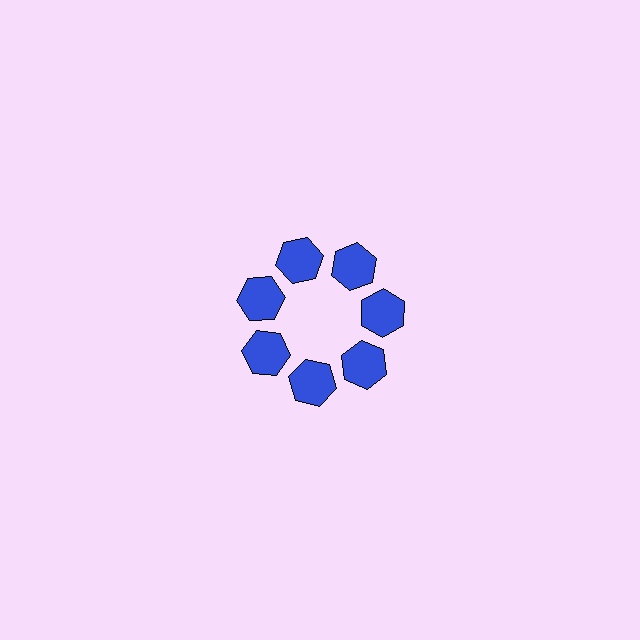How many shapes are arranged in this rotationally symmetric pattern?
There are 7 shapes, arranged in 7 groups of 1.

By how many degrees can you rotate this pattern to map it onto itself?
The pattern maps onto itself every 51 degrees of rotation.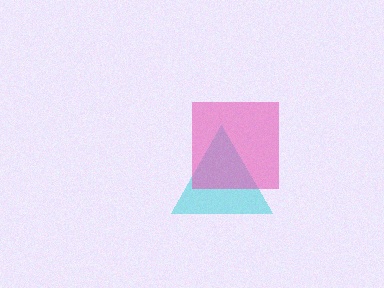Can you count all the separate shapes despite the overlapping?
Yes, there are 2 separate shapes.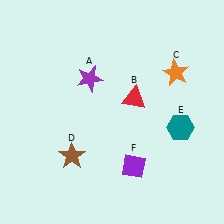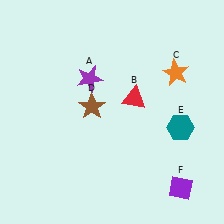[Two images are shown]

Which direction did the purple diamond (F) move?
The purple diamond (F) moved right.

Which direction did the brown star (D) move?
The brown star (D) moved up.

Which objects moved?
The objects that moved are: the brown star (D), the purple diamond (F).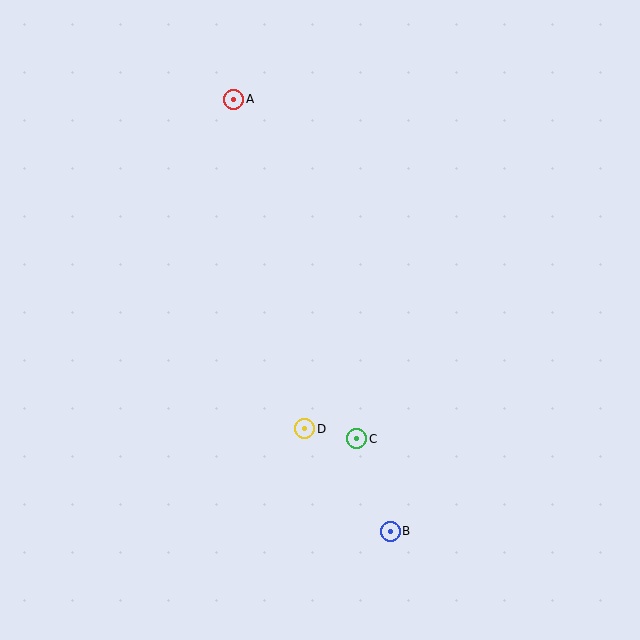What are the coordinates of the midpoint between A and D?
The midpoint between A and D is at (269, 264).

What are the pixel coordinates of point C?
Point C is at (357, 439).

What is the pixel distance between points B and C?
The distance between B and C is 98 pixels.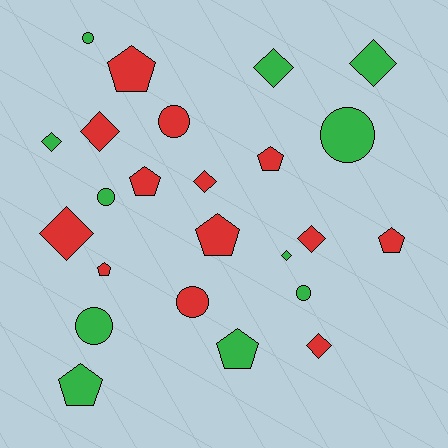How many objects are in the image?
There are 24 objects.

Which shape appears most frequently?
Diamond, with 9 objects.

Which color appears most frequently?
Red, with 13 objects.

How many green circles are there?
There are 5 green circles.